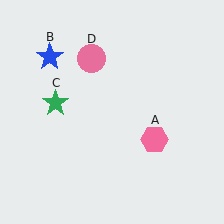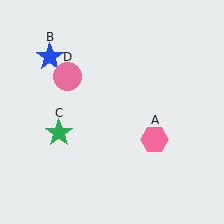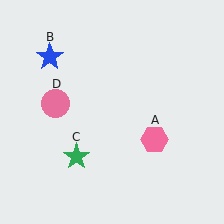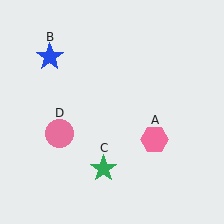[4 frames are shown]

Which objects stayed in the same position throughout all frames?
Pink hexagon (object A) and blue star (object B) remained stationary.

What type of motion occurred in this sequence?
The green star (object C), pink circle (object D) rotated counterclockwise around the center of the scene.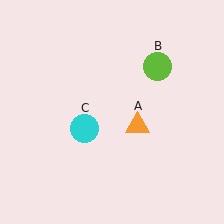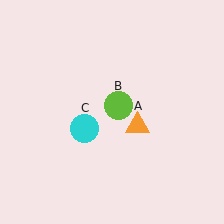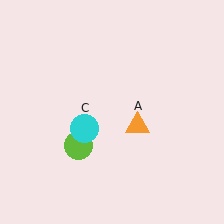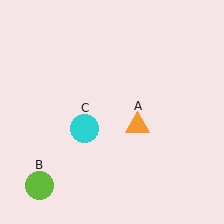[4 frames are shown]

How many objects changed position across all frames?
1 object changed position: lime circle (object B).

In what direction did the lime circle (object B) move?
The lime circle (object B) moved down and to the left.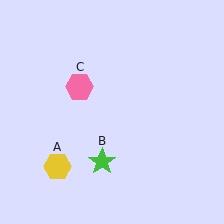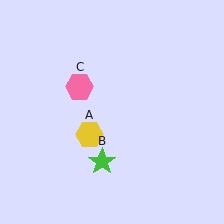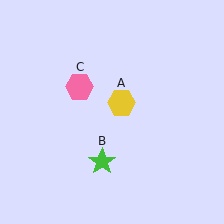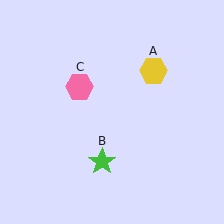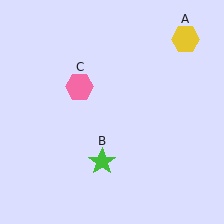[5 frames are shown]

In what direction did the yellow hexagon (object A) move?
The yellow hexagon (object A) moved up and to the right.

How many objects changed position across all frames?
1 object changed position: yellow hexagon (object A).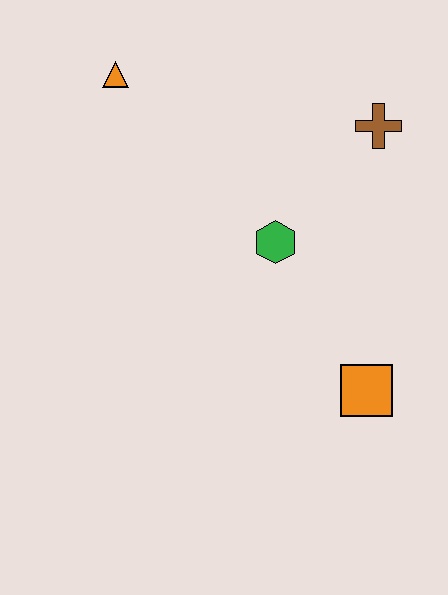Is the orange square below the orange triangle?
Yes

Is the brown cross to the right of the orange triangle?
Yes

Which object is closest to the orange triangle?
The green hexagon is closest to the orange triangle.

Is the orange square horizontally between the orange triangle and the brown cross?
Yes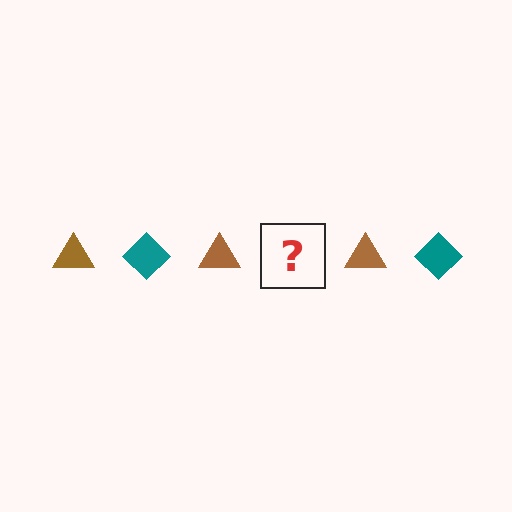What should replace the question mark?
The question mark should be replaced with a teal diamond.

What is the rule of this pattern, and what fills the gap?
The rule is that the pattern alternates between brown triangle and teal diamond. The gap should be filled with a teal diamond.